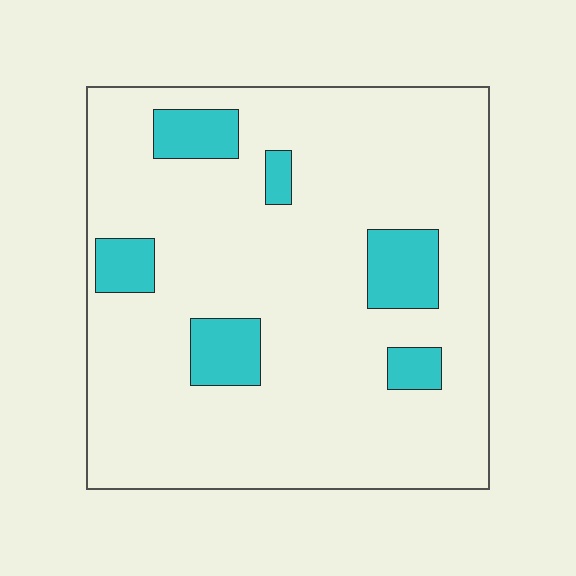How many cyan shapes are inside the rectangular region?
6.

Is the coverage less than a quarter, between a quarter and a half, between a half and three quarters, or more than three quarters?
Less than a quarter.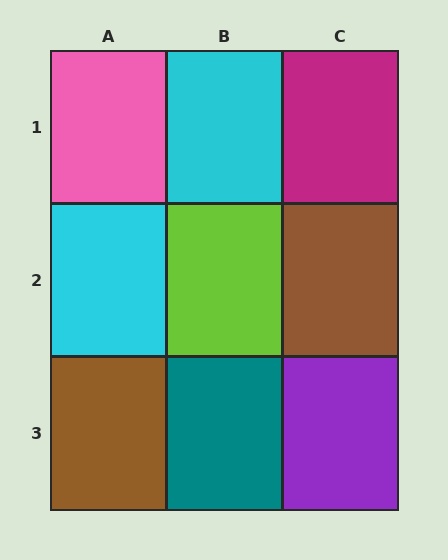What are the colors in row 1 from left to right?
Pink, cyan, magenta.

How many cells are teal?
1 cell is teal.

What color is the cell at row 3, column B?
Teal.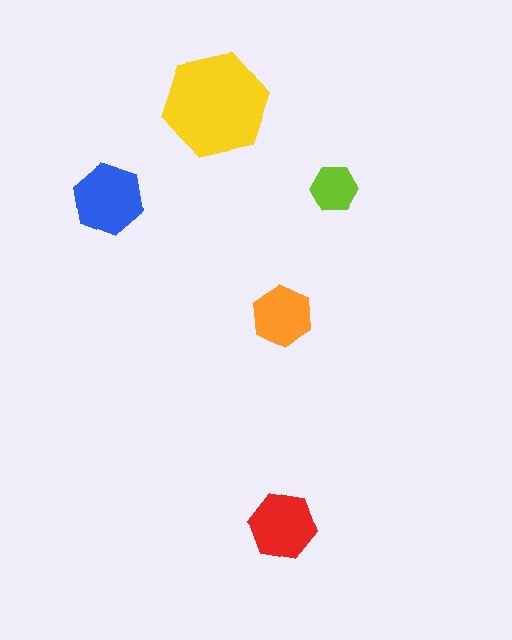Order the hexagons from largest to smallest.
the yellow one, the blue one, the red one, the orange one, the lime one.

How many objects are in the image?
There are 5 objects in the image.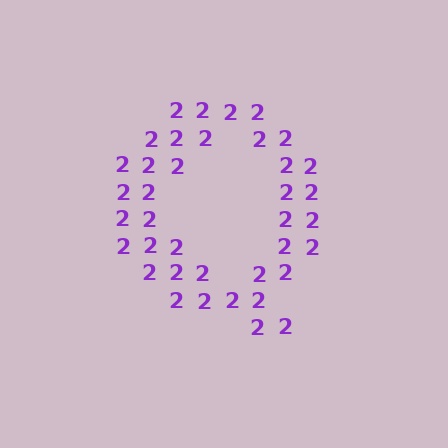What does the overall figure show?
The overall figure shows the letter Q.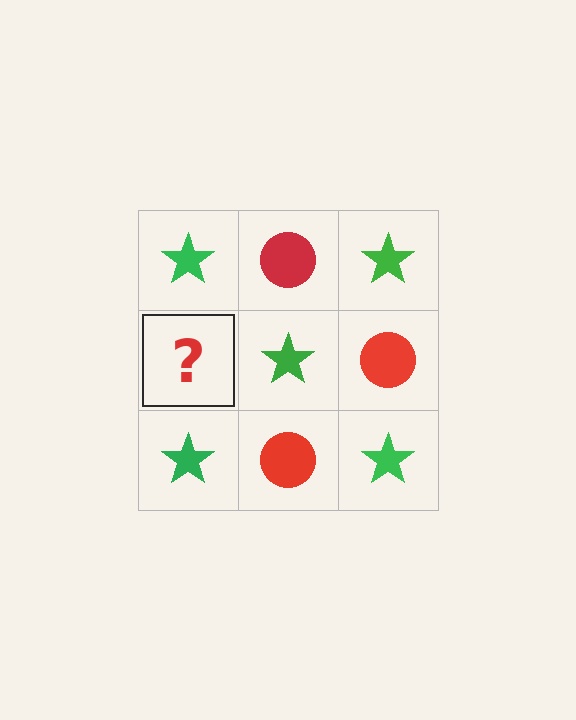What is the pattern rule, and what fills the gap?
The rule is that it alternates green star and red circle in a checkerboard pattern. The gap should be filled with a red circle.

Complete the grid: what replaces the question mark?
The question mark should be replaced with a red circle.